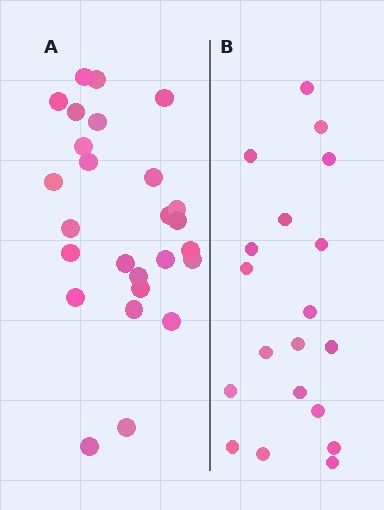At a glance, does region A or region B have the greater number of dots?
Region A (the left region) has more dots.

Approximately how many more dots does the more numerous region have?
Region A has roughly 8 or so more dots than region B.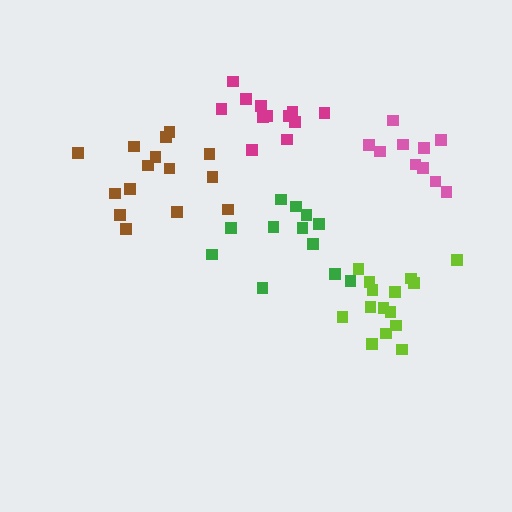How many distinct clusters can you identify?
There are 5 distinct clusters.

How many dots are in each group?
Group 1: 15 dots, Group 2: 15 dots, Group 3: 12 dots, Group 4: 10 dots, Group 5: 12 dots (64 total).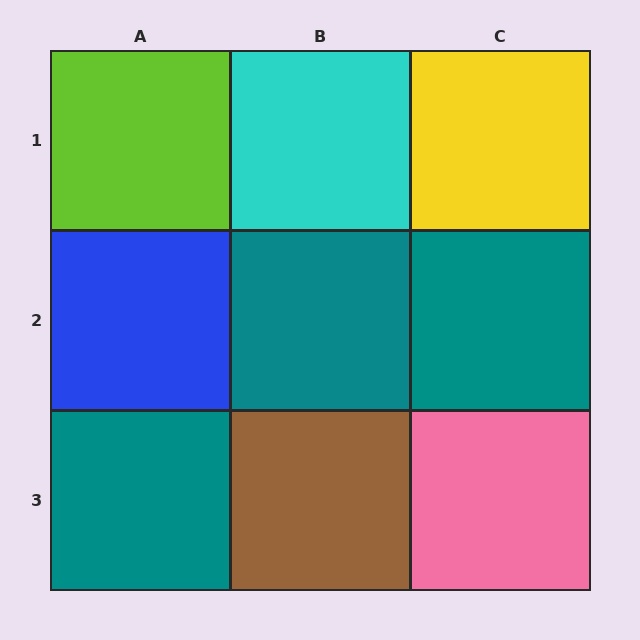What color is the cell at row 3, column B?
Brown.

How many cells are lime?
1 cell is lime.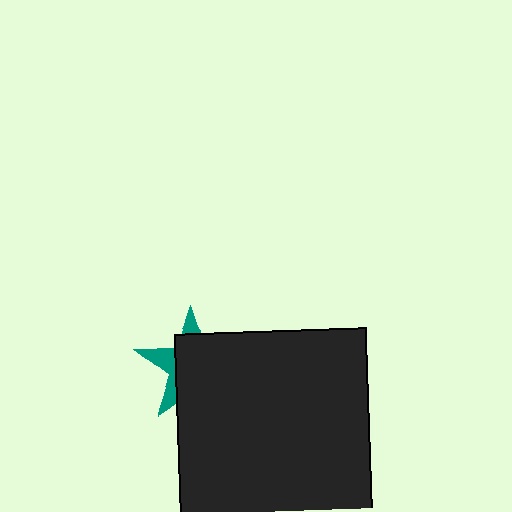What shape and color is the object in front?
The object in front is a black square.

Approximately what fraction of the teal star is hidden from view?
Roughly 70% of the teal star is hidden behind the black square.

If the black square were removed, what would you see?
You would see the complete teal star.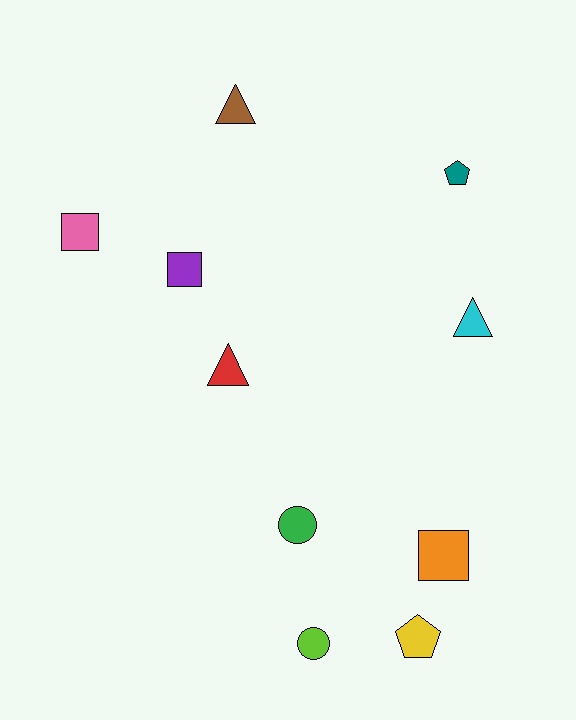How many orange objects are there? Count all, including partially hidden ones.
There is 1 orange object.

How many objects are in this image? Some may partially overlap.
There are 10 objects.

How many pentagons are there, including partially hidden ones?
There are 2 pentagons.